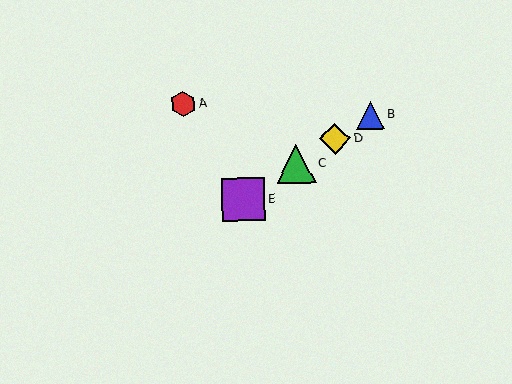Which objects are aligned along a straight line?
Objects B, C, D, E are aligned along a straight line.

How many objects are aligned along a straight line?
4 objects (B, C, D, E) are aligned along a straight line.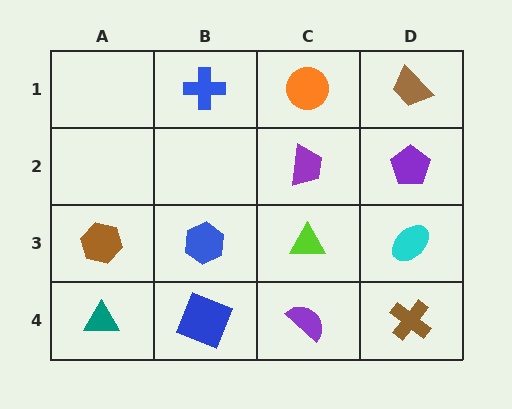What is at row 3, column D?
A cyan ellipse.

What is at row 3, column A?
A brown hexagon.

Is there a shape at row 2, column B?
No, that cell is empty.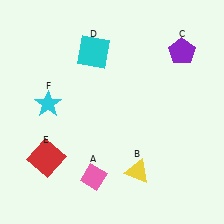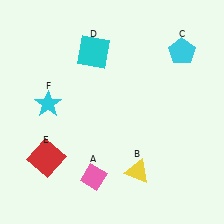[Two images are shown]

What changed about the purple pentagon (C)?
In Image 1, C is purple. In Image 2, it changed to cyan.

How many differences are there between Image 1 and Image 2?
There is 1 difference between the two images.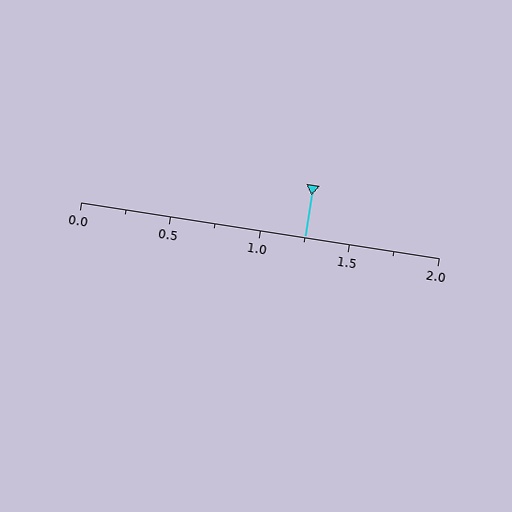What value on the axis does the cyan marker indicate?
The marker indicates approximately 1.25.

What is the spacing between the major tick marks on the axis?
The major ticks are spaced 0.5 apart.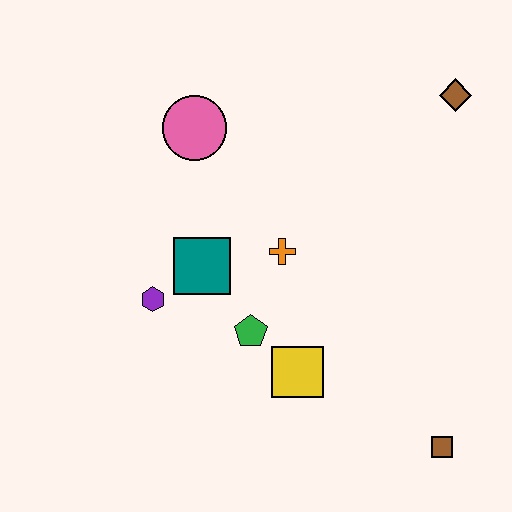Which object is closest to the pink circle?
The teal square is closest to the pink circle.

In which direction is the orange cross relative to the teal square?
The orange cross is to the right of the teal square.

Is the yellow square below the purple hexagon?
Yes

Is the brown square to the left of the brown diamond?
Yes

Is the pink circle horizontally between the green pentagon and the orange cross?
No